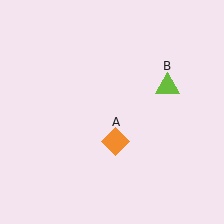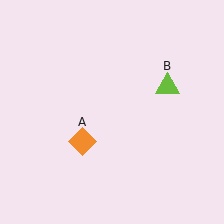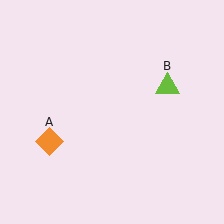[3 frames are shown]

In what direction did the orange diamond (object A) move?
The orange diamond (object A) moved left.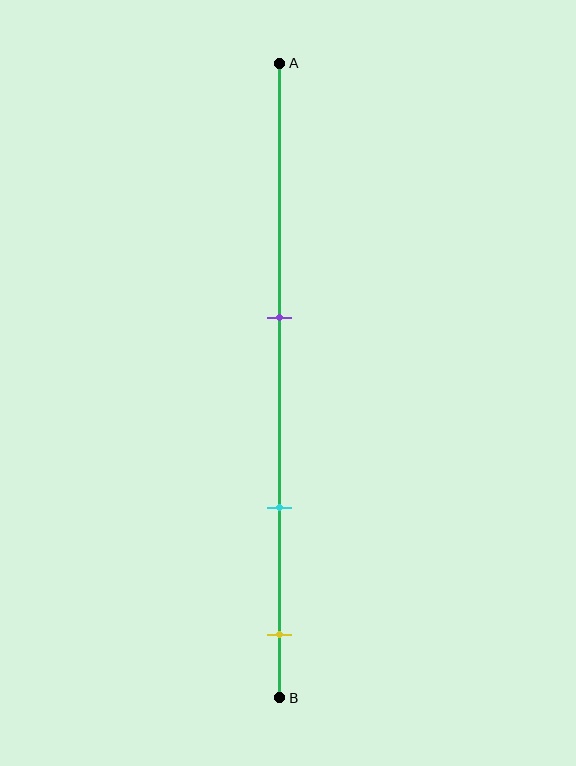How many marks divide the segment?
There are 3 marks dividing the segment.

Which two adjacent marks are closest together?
The cyan and yellow marks are the closest adjacent pair.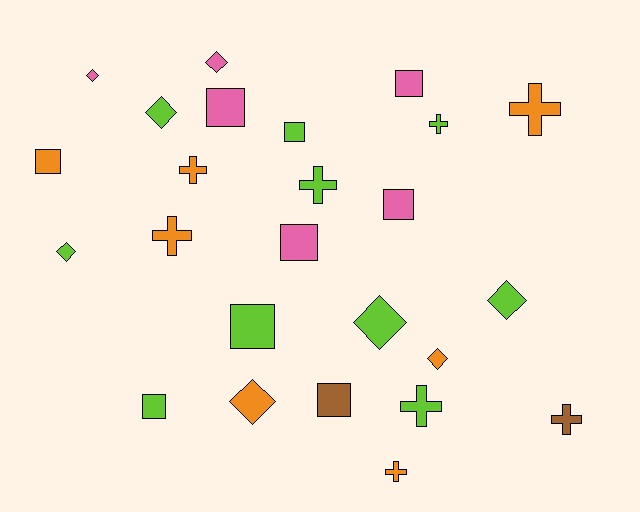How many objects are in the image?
There are 25 objects.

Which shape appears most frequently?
Square, with 9 objects.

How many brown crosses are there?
There is 1 brown cross.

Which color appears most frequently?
Lime, with 10 objects.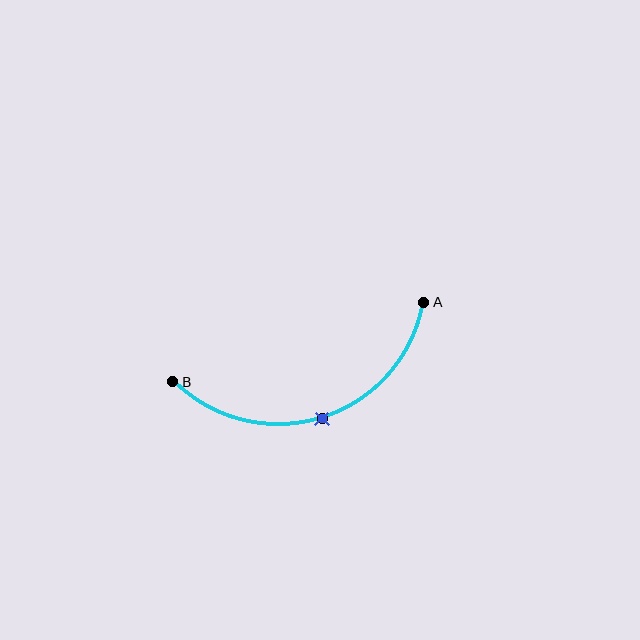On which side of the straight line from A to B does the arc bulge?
The arc bulges below the straight line connecting A and B.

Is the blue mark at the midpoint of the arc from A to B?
Yes. The blue mark lies on the arc at equal arc-length from both A and B — it is the arc midpoint.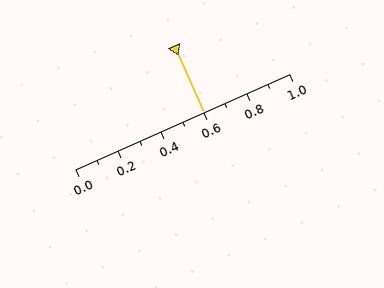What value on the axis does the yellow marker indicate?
The marker indicates approximately 0.6.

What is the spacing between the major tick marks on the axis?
The major ticks are spaced 0.2 apart.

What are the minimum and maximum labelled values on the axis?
The axis runs from 0.0 to 1.0.